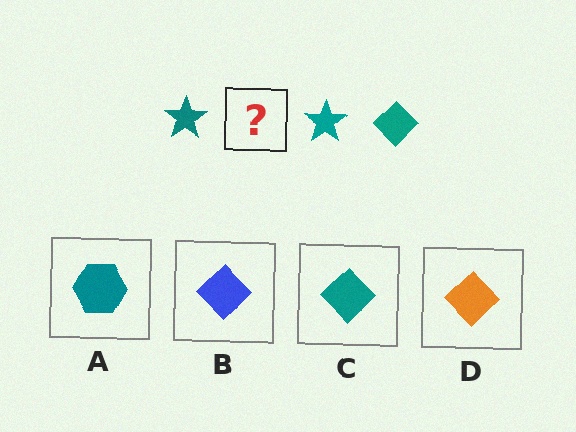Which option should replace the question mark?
Option C.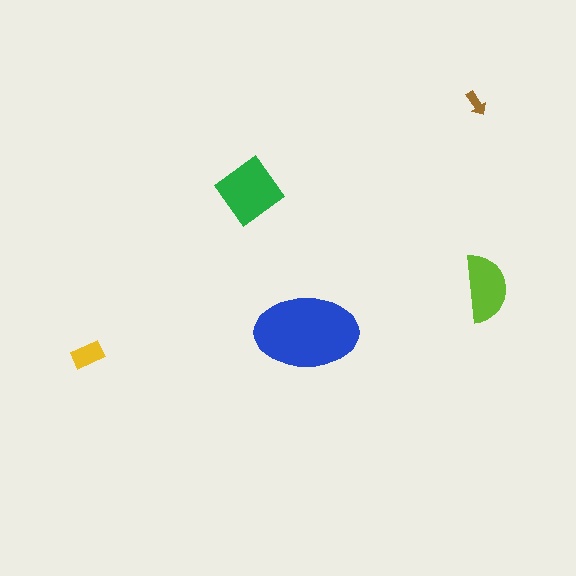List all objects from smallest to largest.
The brown arrow, the yellow rectangle, the lime semicircle, the green diamond, the blue ellipse.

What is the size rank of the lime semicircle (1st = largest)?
3rd.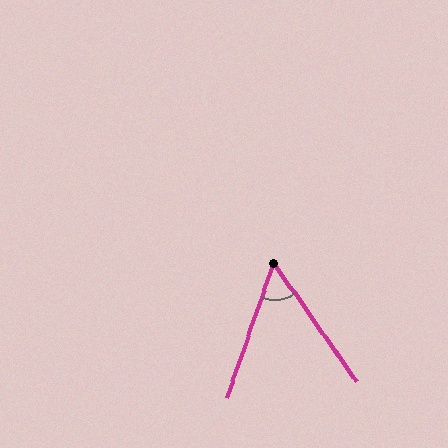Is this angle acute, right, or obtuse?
It is acute.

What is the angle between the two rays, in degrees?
Approximately 54 degrees.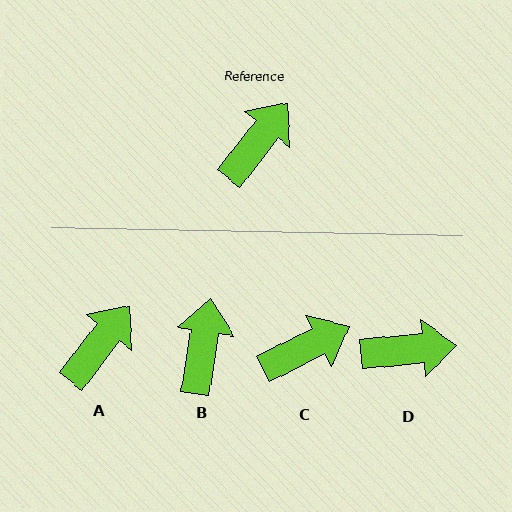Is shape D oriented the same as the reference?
No, it is off by about 47 degrees.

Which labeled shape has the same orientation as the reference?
A.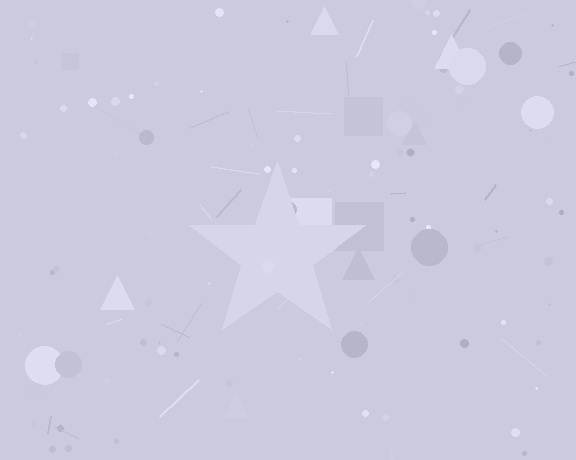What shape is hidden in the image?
A star is hidden in the image.